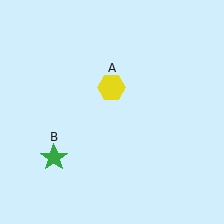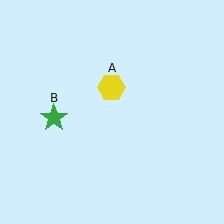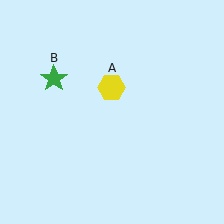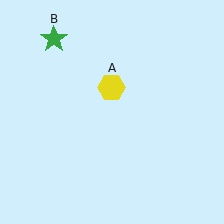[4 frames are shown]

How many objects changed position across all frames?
1 object changed position: green star (object B).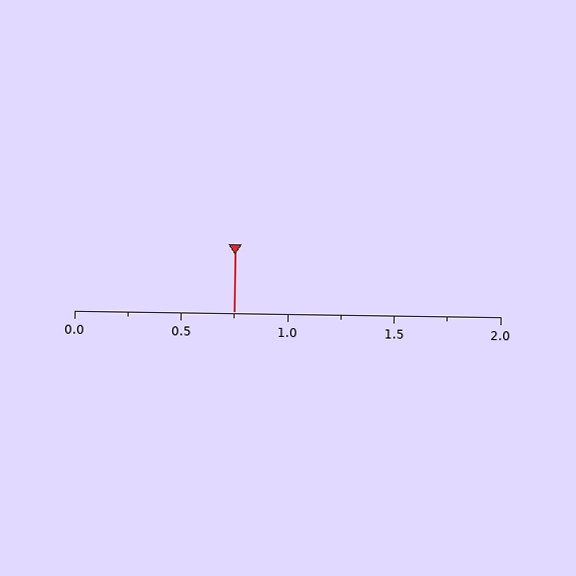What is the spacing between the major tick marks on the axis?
The major ticks are spaced 0.5 apart.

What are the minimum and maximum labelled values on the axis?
The axis runs from 0.0 to 2.0.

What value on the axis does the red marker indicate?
The marker indicates approximately 0.75.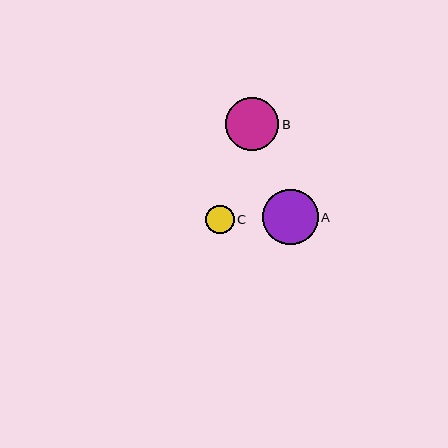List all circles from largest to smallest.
From largest to smallest: A, B, C.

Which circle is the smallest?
Circle C is the smallest with a size of approximately 28 pixels.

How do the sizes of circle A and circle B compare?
Circle A and circle B are approximately the same size.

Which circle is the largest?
Circle A is the largest with a size of approximately 56 pixels.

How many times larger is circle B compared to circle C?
Circle B is approximately 1.9 times the size of circle C.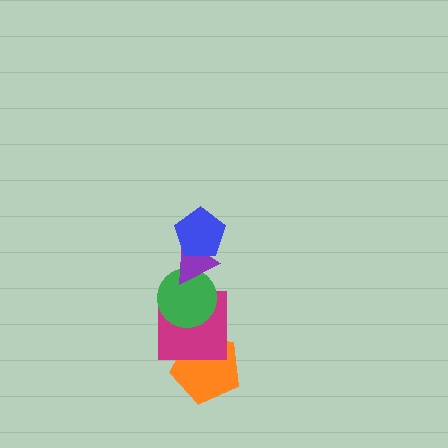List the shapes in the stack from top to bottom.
From top to bottom: the blue pentagon, the purple triangle, the green circle, the magenta square, the orange pentagon.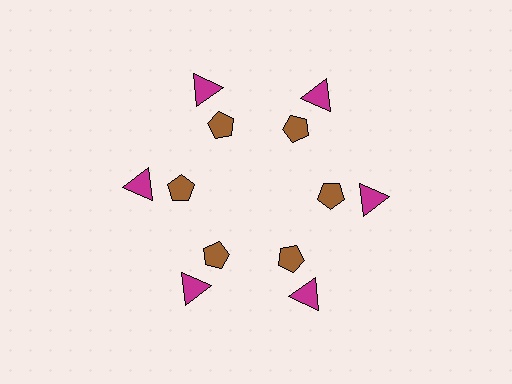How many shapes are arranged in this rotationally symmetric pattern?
There are 12 shapes, arranged in 6 groups of 2.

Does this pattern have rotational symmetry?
Yes, this pattern has 6-fold rotational symmetry. It looks the same after rotating 60 degrees around the center.